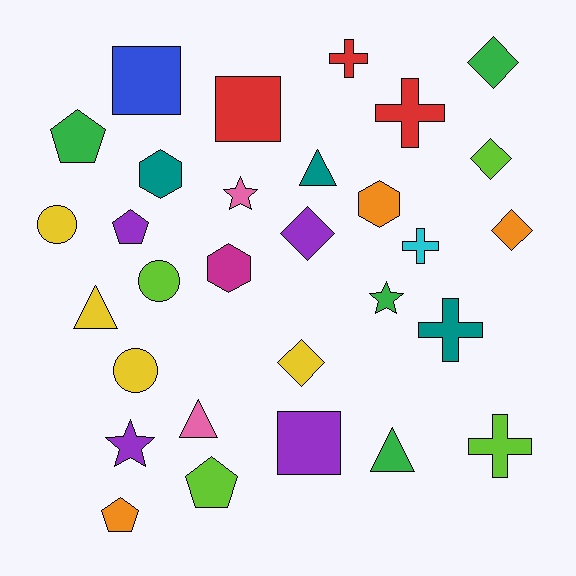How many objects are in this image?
There are 30 objects.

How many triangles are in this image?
There are 4 triangles.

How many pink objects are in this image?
There are 2 pink objects.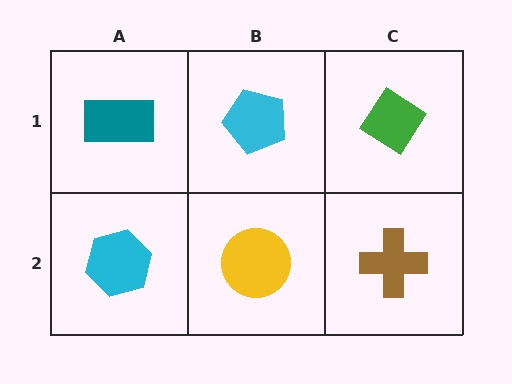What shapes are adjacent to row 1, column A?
A cyan hexagon (row 2, column A), a cyan pentagon (row 1, column B).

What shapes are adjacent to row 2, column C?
A green diamond (row 1, column C), a yellow circle (row 2, column B).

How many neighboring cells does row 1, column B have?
3.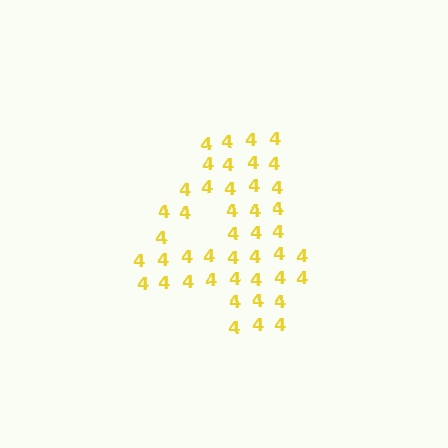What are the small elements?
The small elements are digit 4's.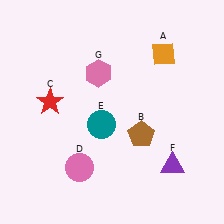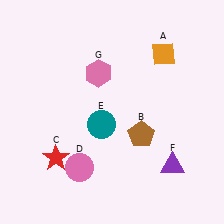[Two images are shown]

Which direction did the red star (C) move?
The red star (C) moved down.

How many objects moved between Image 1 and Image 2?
1 object moved between the two images.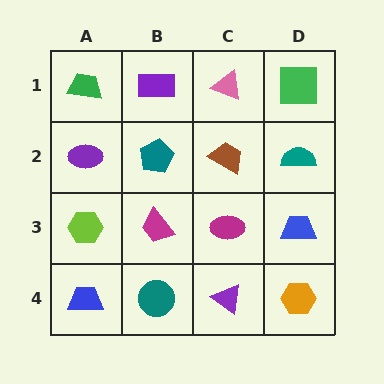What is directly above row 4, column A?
A lime hexagon.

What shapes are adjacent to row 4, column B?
A magenta trapezoid (row 3, column B), a blue trapezoid (row 4, column A), a purple triangle (row 4, column C).